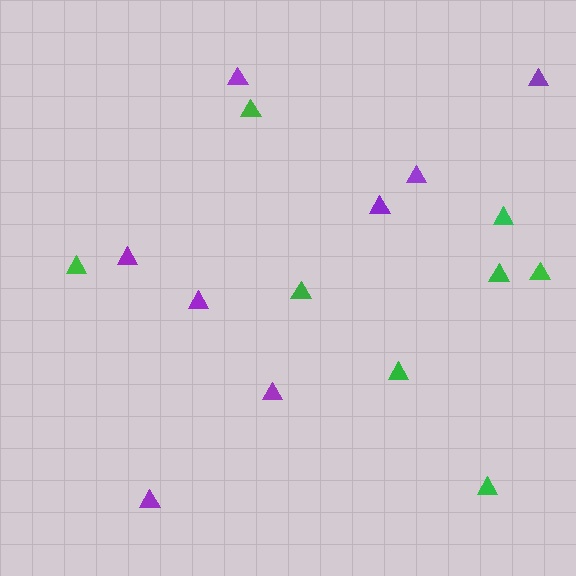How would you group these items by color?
There are 2 groups: one group of purple triangles (8) and one group of green triangles (8).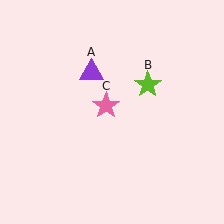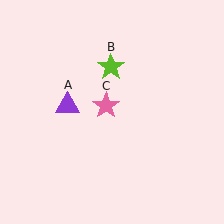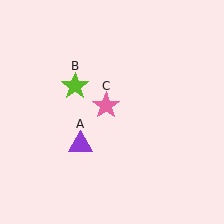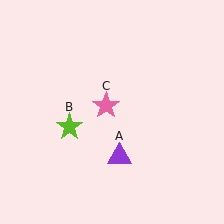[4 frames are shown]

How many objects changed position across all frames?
2 objects changed position: purple triangle (object A), lime star (object B).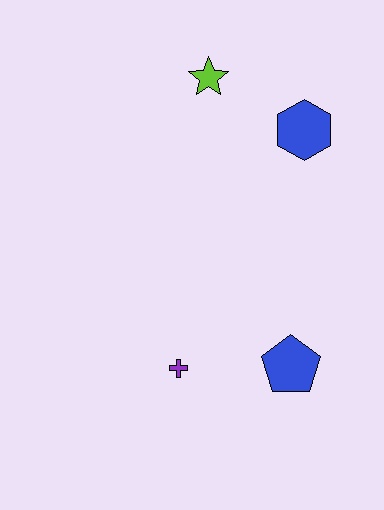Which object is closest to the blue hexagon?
The lime star is closest to the blue hexagon.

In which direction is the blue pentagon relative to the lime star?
The blue pentagon is below the lime star.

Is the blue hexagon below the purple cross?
No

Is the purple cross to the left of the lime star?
Yes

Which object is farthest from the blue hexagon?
The purple cross is farthest from the blue hexagon.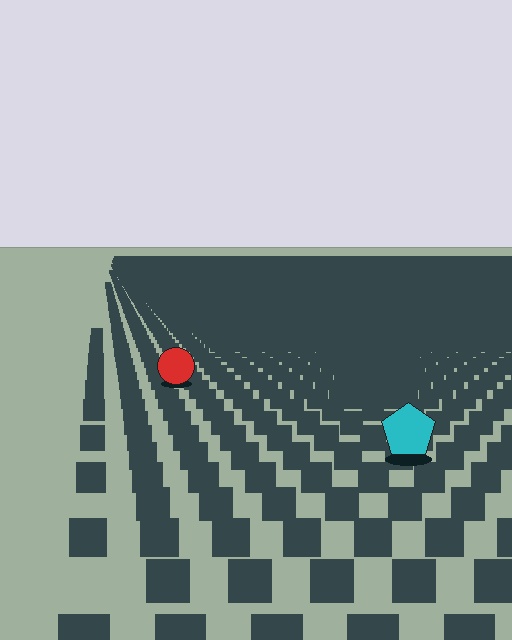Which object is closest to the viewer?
The cyan pentagon is closest. The texture marks near it are larger and more spread out.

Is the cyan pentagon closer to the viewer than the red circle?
Yes. The cyan pentagon is closer — you can tell from the texture gradient: the ground texture is coarser near it.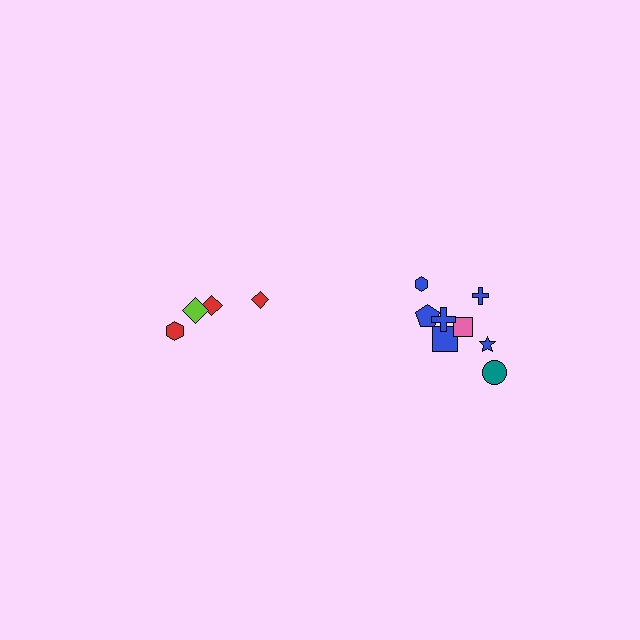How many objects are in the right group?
There are 8 objects.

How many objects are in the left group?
There are 4 objects.